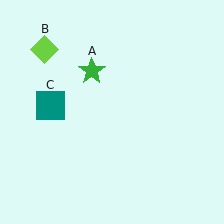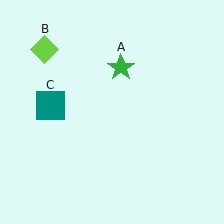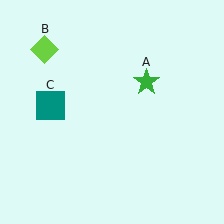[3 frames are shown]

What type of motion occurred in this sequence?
The green star (object A) rotated clockwise around the center of the scene.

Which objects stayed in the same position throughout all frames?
Lime diamond (object B) and teal square (object C) remained stationary.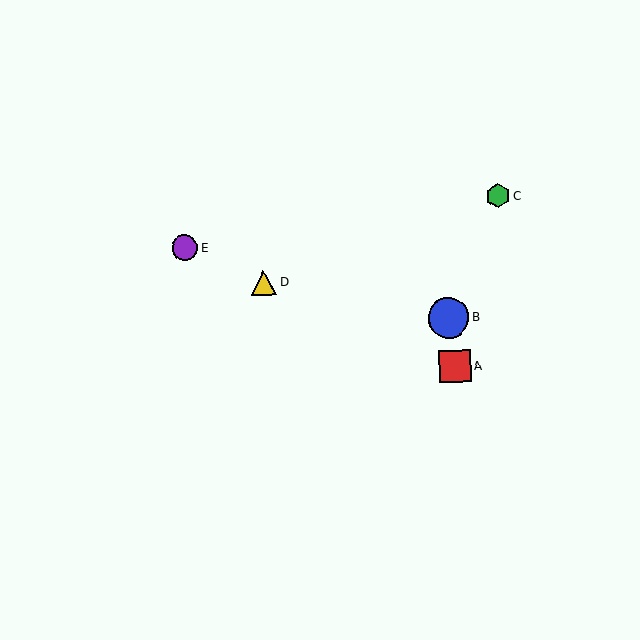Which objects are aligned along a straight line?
Objects A, D, E are aligned along a straight line.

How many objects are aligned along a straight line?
3 objects (A, D, E) are aligned along a straight line.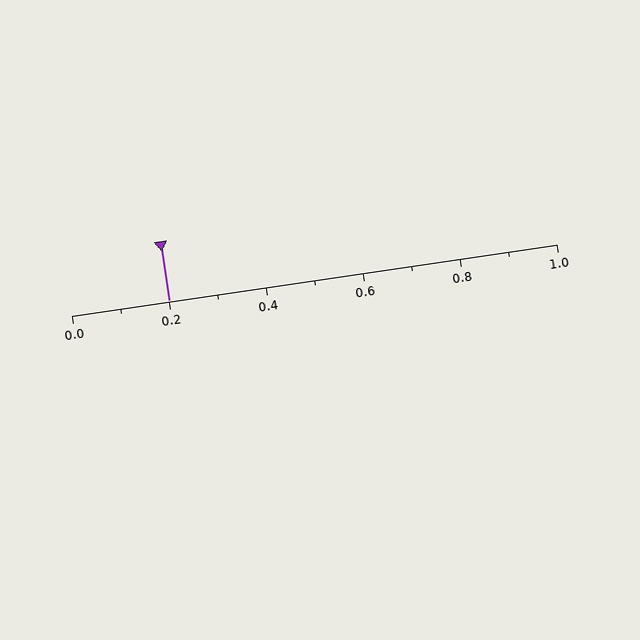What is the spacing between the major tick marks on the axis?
The major ticks are spaced 0.2 apart.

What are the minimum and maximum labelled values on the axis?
The axis runs from 0.0 to 1.0.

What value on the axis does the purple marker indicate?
The marker indicates approximately 0.2.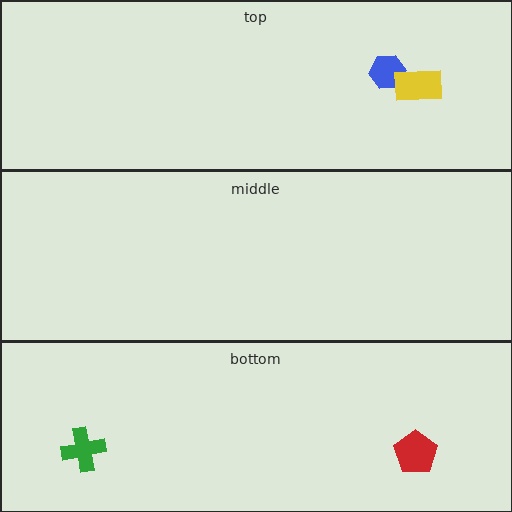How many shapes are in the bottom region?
2.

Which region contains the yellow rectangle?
The top region.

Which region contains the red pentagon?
The bottom region.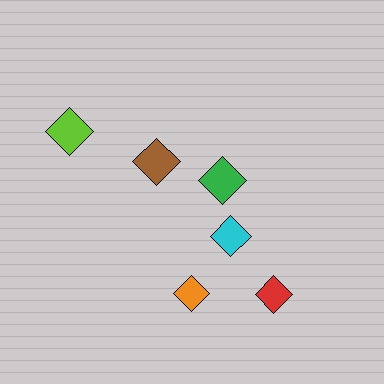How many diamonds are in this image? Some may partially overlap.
There are 6 diamonds.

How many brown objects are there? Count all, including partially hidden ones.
There is 1 brown object.